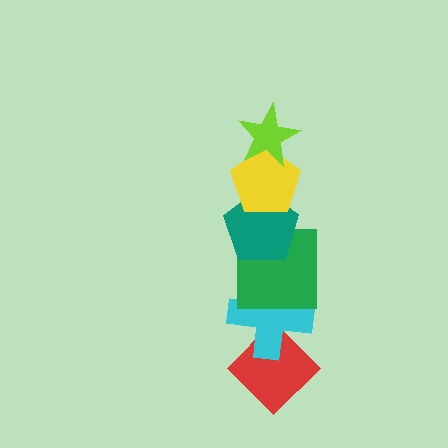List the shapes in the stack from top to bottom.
From top to bottom: the lime star, the yellow pentagon, the teal pentagon, the green square, the cyan cross, the red diamond.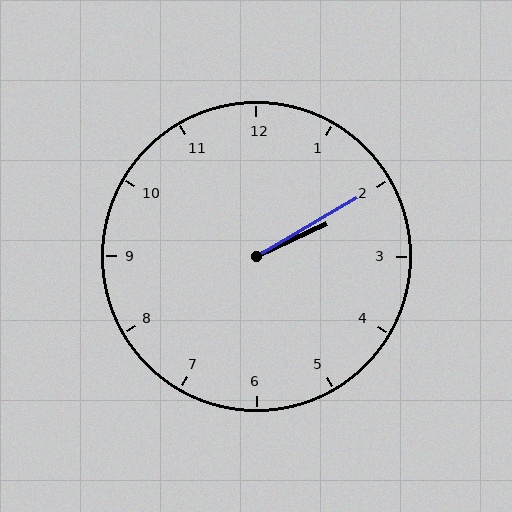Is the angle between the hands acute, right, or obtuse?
It is acute.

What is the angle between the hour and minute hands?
Approximately 5 degrees.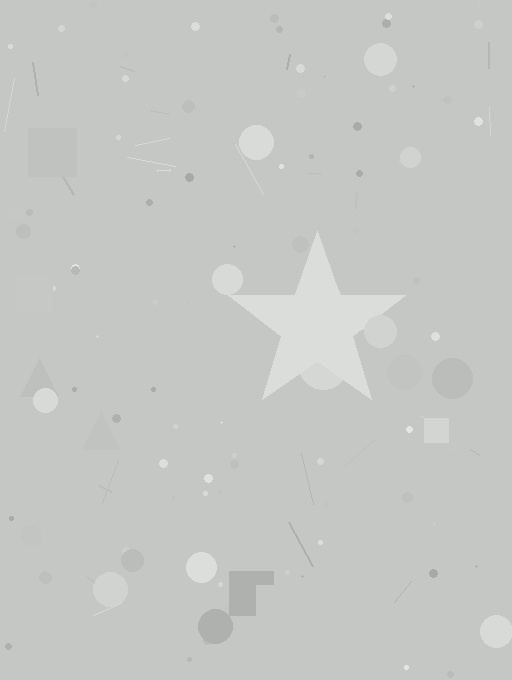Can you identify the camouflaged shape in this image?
The camouflaged shape is a star.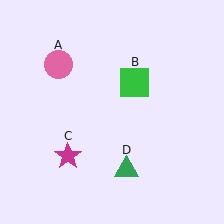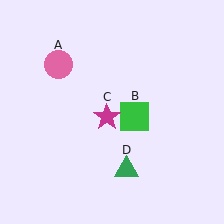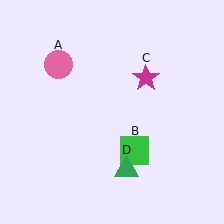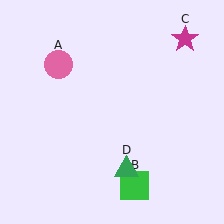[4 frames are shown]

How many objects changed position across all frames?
2 objects changed position: green square (object B), magenta star (object C).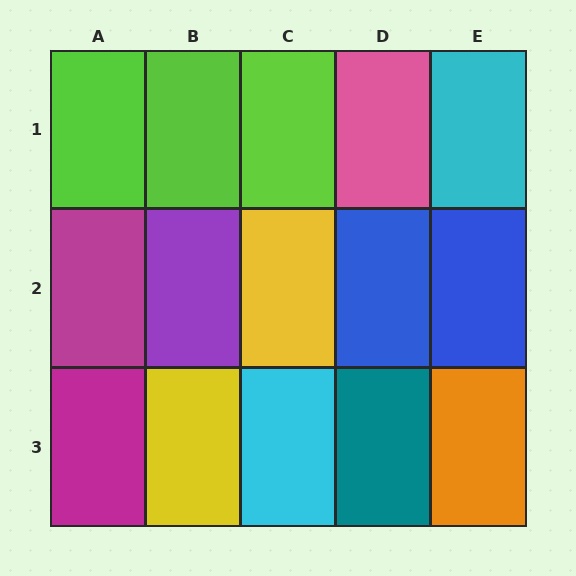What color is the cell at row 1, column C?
Lime.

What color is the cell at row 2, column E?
Blue.